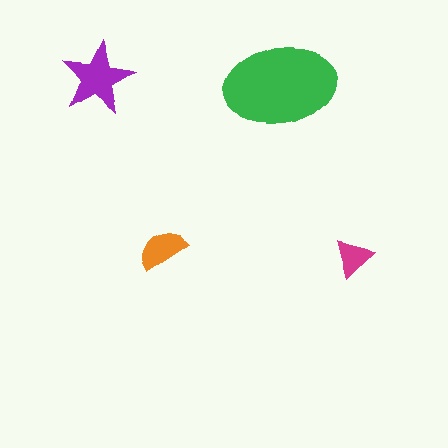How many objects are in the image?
There are 4 objects in the image.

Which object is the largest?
The green ellipse.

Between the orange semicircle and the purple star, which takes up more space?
The purple star.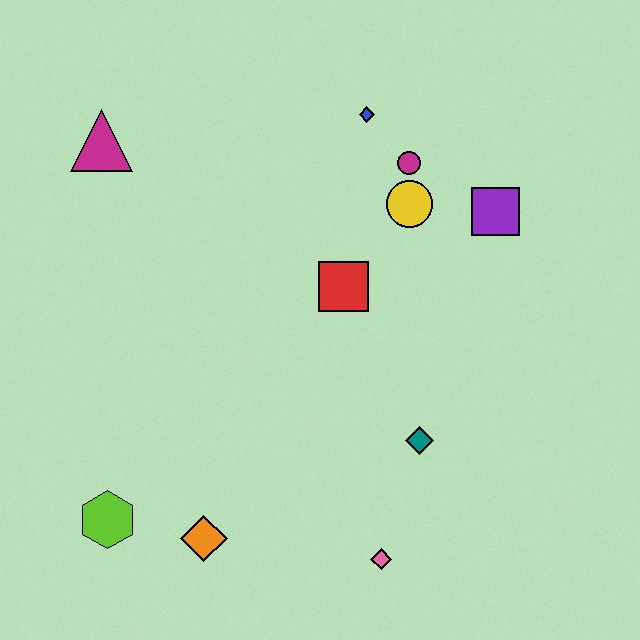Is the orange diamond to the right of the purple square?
No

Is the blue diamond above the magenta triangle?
Yes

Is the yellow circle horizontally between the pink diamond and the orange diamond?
No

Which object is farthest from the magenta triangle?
The pink diamond is farthest from the magenta triangle.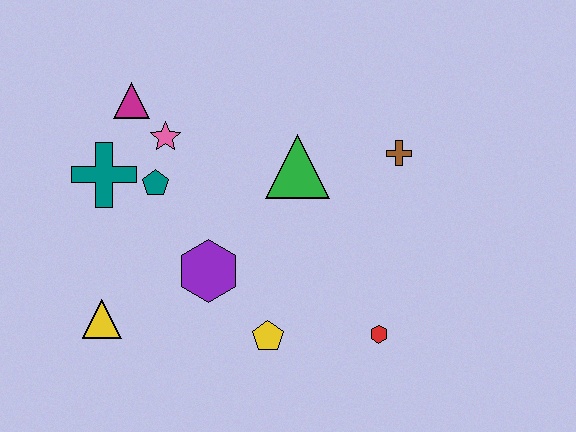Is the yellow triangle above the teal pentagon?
No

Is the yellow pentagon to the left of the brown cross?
Yes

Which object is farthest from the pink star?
The red hexagon is farthest from the pink star.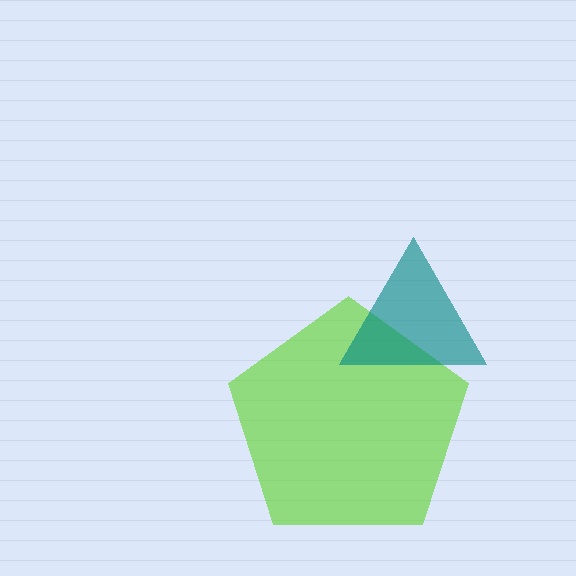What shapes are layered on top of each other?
The layered shapes are: a lime pentagon, a teal triangle.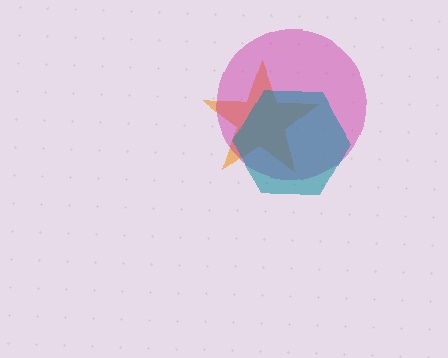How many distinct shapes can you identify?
There are 3 distinct shapes: an orange star, a magenta circle, a teal hexagon.